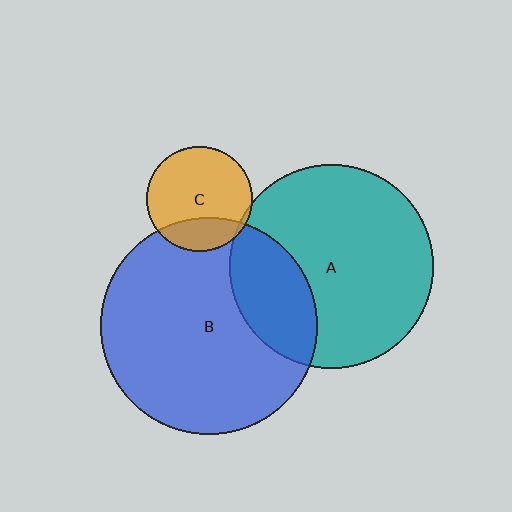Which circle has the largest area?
Circle B (blue).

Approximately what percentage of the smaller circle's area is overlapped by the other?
Approximately 25%.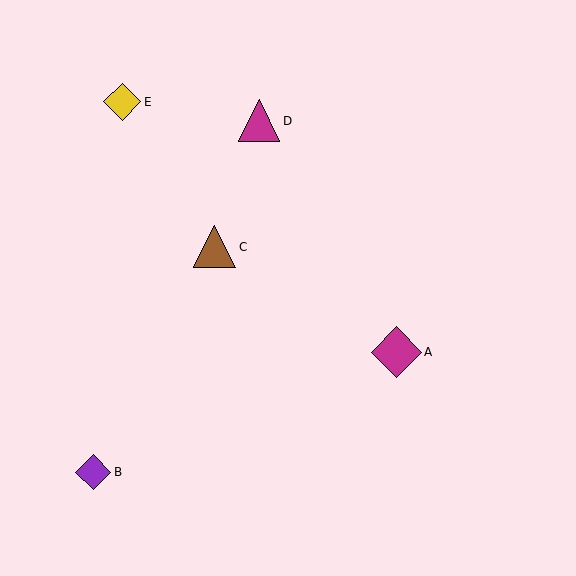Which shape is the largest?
The magenta diamond (labeled A) is the largest.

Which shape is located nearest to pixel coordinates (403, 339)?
The magenta diamond (labeled A) at (396, 352) is nearest to that location.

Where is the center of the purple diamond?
The center of the purple diamond is at (93, 472).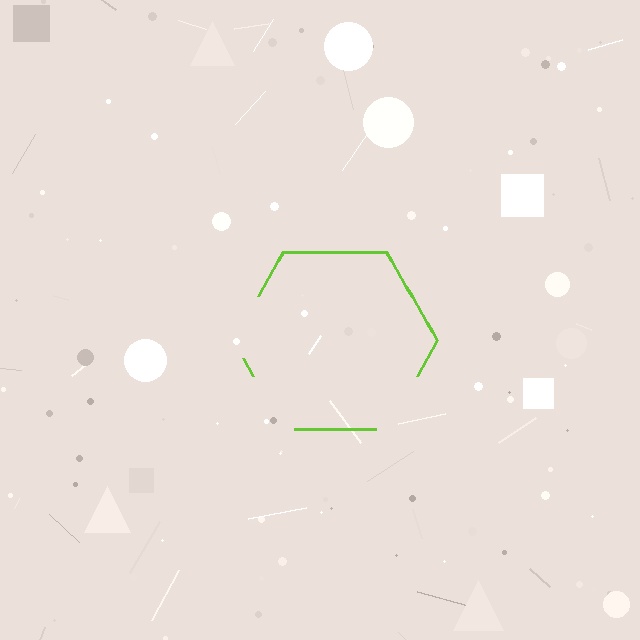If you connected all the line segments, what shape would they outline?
They would outline a hexagon.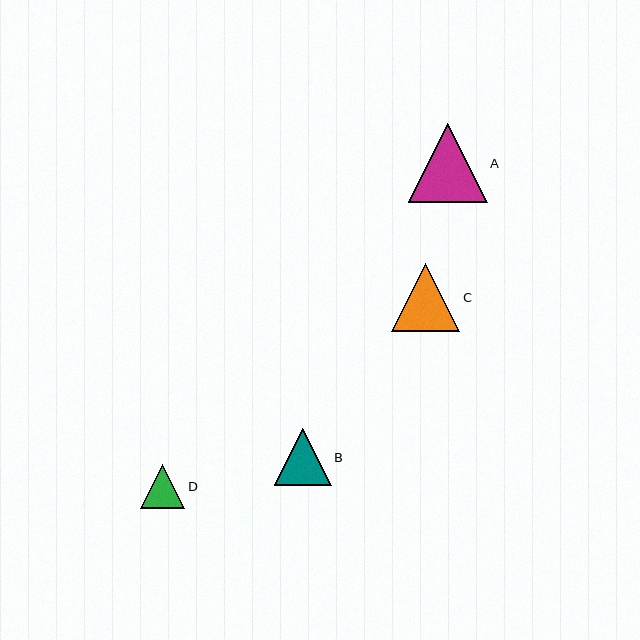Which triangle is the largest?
Triangle A is the largest with a size of approximately 79 pixels.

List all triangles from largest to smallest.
From largest to smallest: A, C, B, D.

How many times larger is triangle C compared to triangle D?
Triangle C is approximately 1.5 times the size of triangle D.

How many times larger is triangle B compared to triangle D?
Triangle B is approximately 1.3 times the size of triangle D.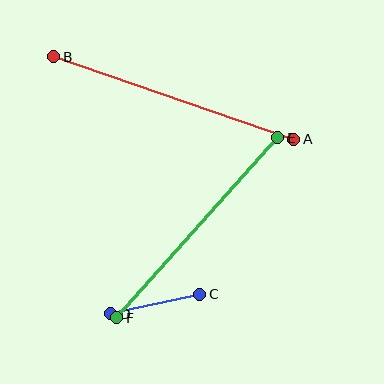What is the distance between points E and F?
The distance is approximately 241 pixels.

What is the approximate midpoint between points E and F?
The midpoint is at approximately (197, 228) pixels.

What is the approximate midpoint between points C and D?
The midpoint is at approximately (155, 304) pixels.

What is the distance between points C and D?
The distance is approximately 91 pixels.